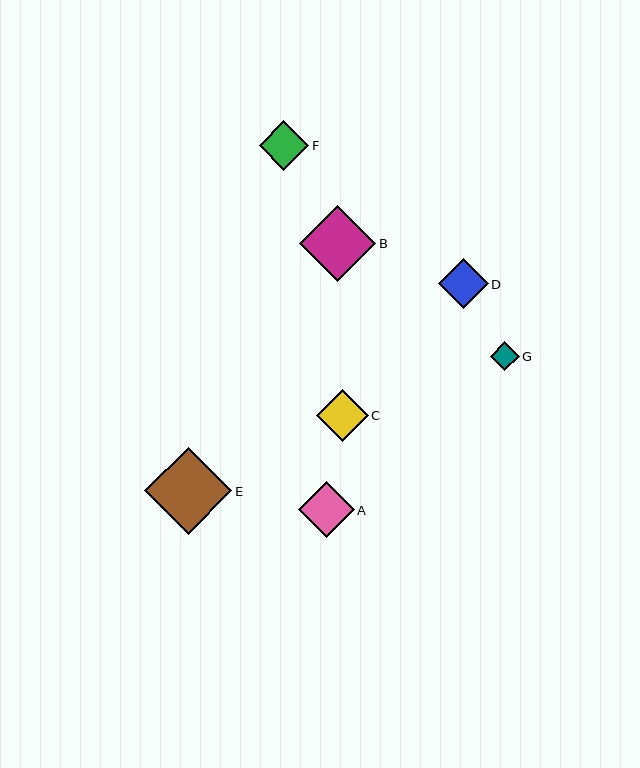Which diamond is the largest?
Diamond E is the largest with a size of approximately 87 pixels.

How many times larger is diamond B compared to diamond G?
Diamond B is approximately 2.6 times the size of diamond G.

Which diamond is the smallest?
Diamond G is the smallest with a size of approximately 29 pixels.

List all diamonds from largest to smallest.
From largest to smallest: E, B, A, C, D, F, G.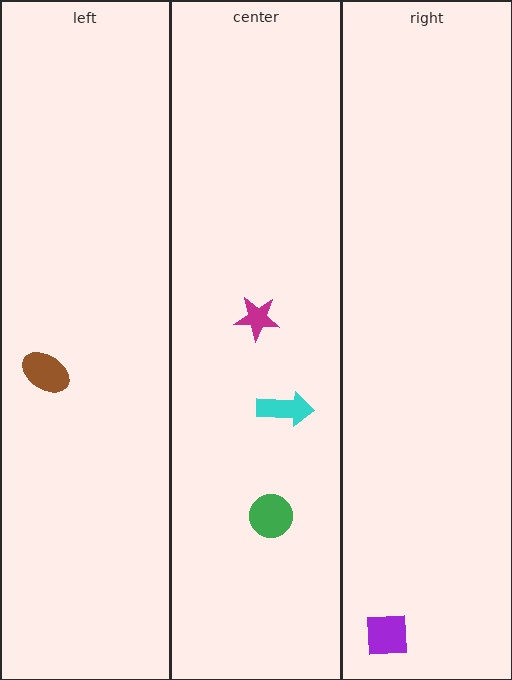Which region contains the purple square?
The right region.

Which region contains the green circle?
The center region.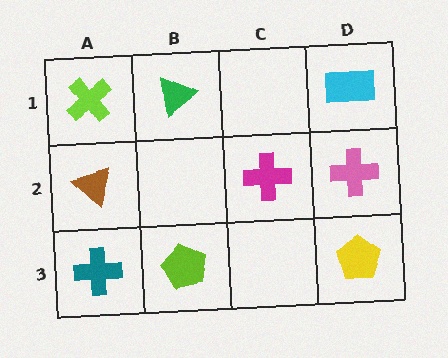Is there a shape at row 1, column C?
No, that cell is empty.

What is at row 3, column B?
A lime pentagon.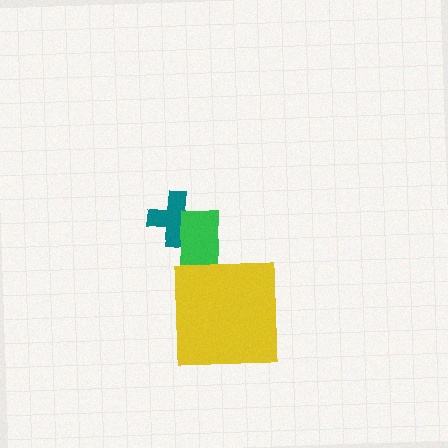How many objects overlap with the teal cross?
1 object overlaps with the teal cross.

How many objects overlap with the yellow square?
0 objects overlap with the yellow square.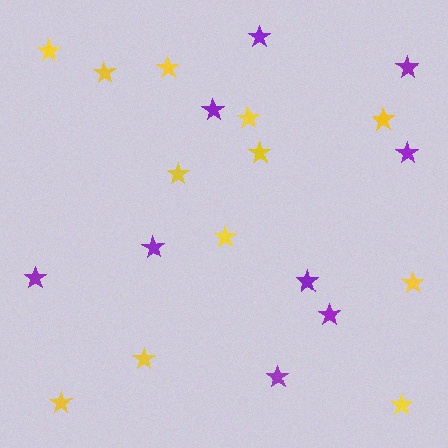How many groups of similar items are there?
There are 2 groups: one group of yellow stars (12) and one group of purple stars (9).